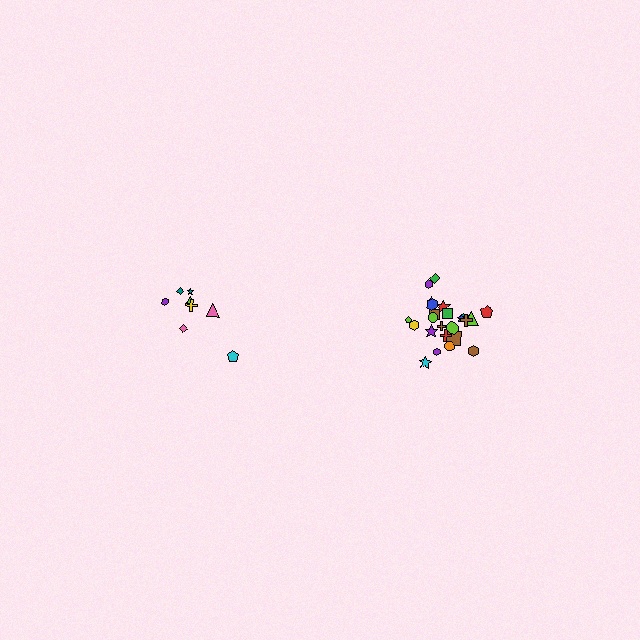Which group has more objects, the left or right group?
The right group.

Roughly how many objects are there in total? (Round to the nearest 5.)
Roughly 35 objects in total.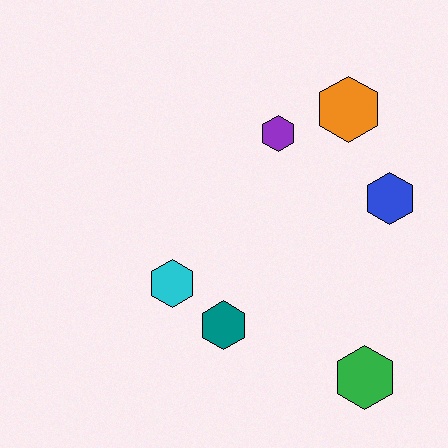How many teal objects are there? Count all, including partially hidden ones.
There is 1 teal object.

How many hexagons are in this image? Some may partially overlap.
There are 6 hexagons.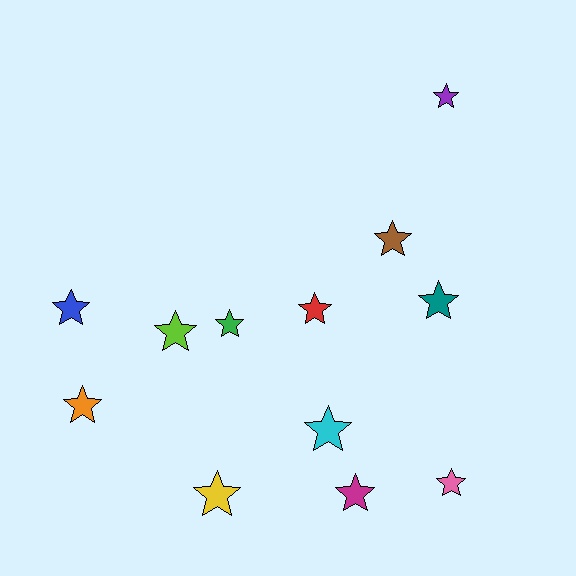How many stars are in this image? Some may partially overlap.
There are 12 stars.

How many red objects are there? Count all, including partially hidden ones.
There is 1 red object.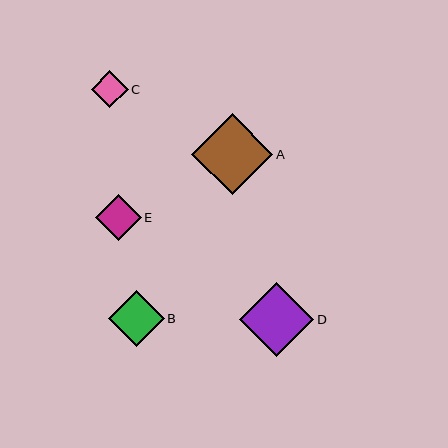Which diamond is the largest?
Diamond A is the largest with a size of approximately 81 pixels.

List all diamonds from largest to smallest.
From largest to smallest: A, D, B, E, C.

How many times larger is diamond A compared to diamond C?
Diamond A is approximately 2.2 times the size of diamond C.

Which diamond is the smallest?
Diamond C is the smallest with a size of approximately 37 pixels.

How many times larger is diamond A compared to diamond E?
Diamond A is approximately 1.8 times the size of diamond E.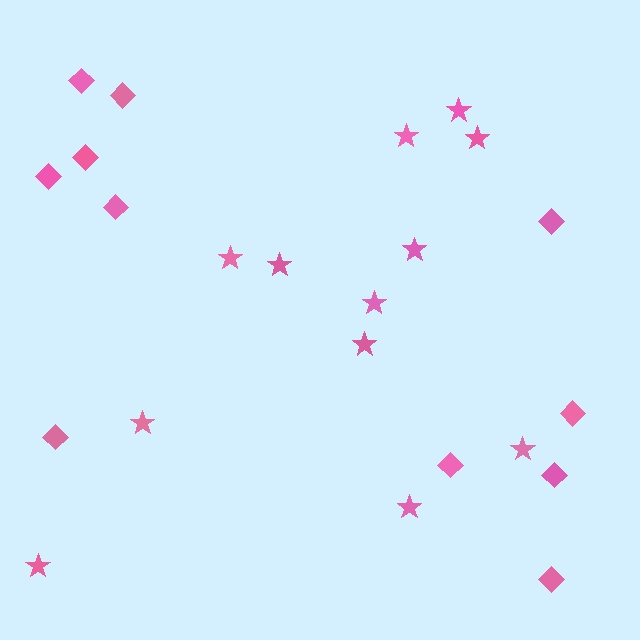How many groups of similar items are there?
There are 2 groups: one group of diamonds (11) and one group of stars (12).